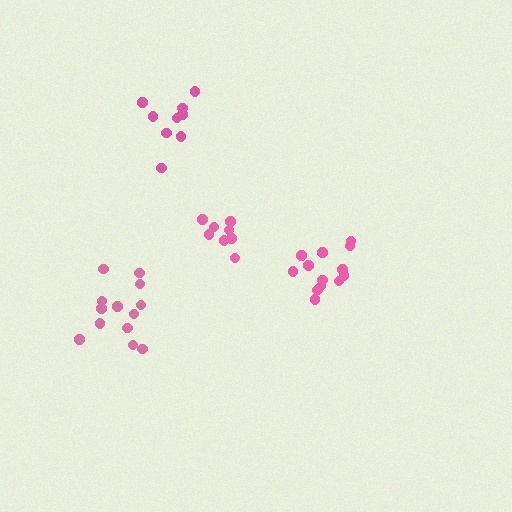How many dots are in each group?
Group 1: 13 dots, Group 2: 9 dots, Group 3: 14 dots, Group 4: 8 dots (44 total).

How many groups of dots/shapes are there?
There are 4 groups.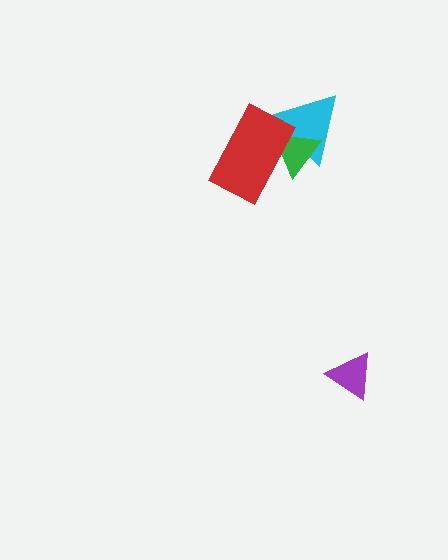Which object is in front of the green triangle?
The red rectangle is in front of the green triangle.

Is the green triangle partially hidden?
Yes, it is partially covered by another shape.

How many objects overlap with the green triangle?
2 objects overlap with the green triangle.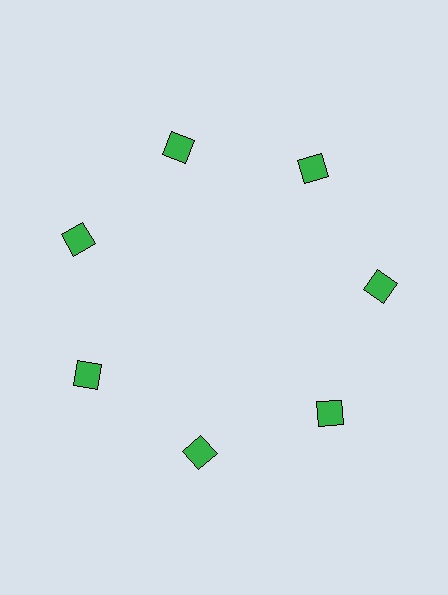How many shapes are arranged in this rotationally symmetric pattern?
There are 7 shapes, arranged in 7 groups of 1.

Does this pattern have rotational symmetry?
Yes, this pattern has 7-fold rotational symmetry. It looks the same after rotating 51 degrees around the center.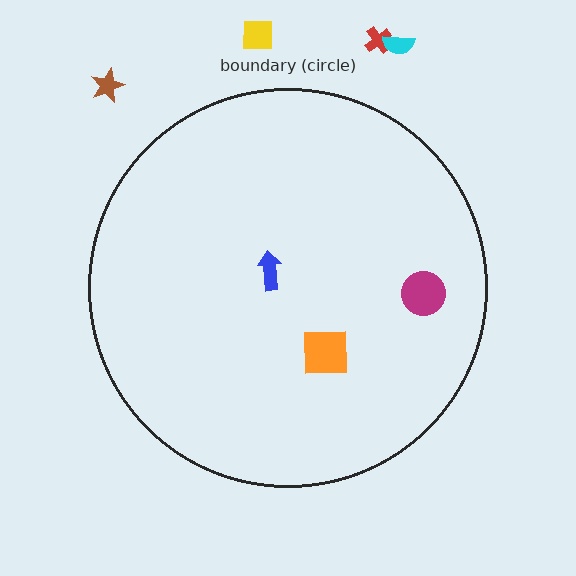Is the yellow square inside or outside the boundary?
Outside.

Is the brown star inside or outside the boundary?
Outside.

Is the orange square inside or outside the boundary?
Inside.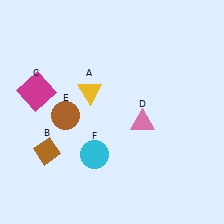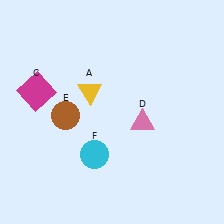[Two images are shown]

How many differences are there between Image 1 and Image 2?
There is 1 difference between the two images.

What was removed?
The brown diamond (B) was removed in Image 2.